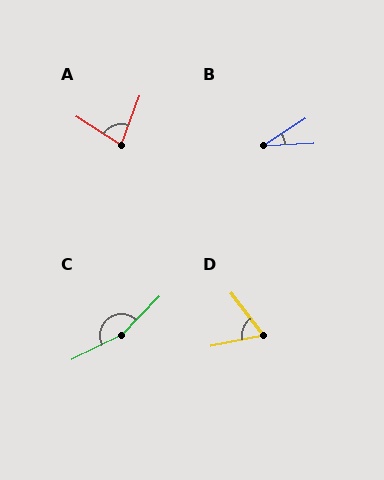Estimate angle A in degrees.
Approximately 79 degrees.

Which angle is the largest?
C, at approximately 161 degrees.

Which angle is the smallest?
B, at approximately 30 degrees.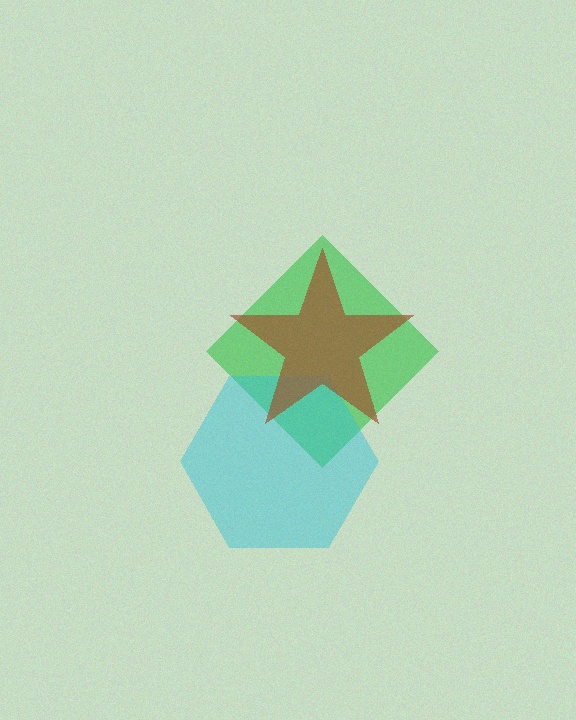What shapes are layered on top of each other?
The layered shapes are: a green diamond, a cyan hexagon, a brown star.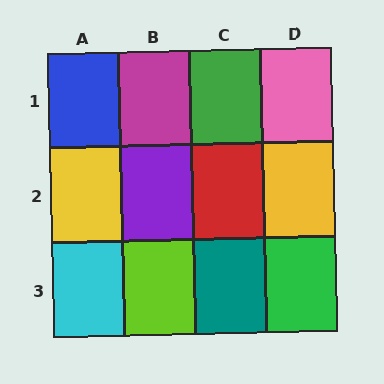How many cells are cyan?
1 cell is cyan.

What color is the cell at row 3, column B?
Lime.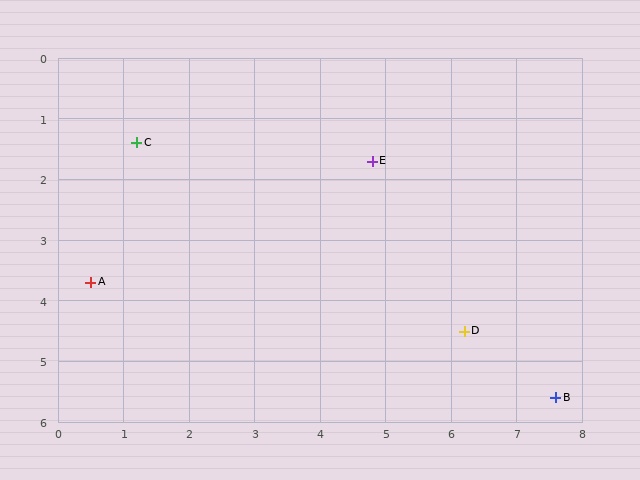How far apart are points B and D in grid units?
Points B and D are about 1.8 grid units apart.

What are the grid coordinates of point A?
Point A is at approximately (0.5, 3.7).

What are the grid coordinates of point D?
Point D is at approximately (6.2, 4.5).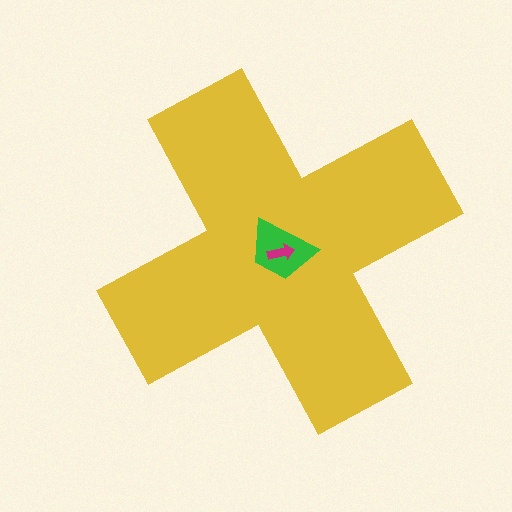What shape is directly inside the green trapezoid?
The magenta arrow.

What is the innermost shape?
The magenta arrow.